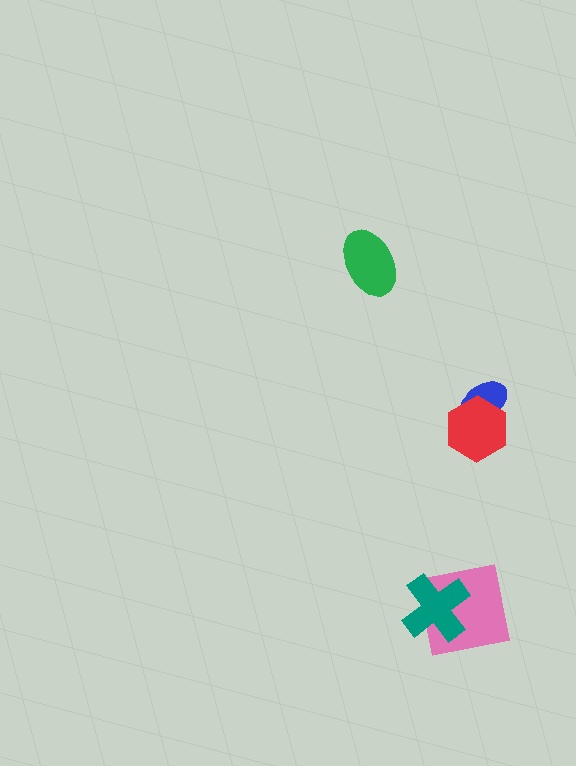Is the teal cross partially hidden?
No, no other shape covers it.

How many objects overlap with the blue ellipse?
1 object overlaps with the blue ellipse.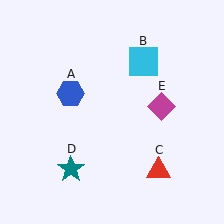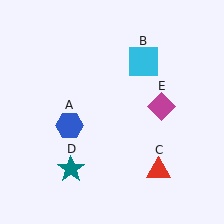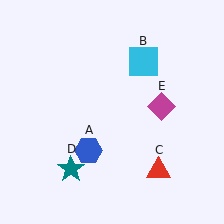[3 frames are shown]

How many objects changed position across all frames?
1 object changed position: blue hexagon (object A).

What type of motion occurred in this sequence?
The blue hexagon (object A) rotated counterclockwise around the center of the scene.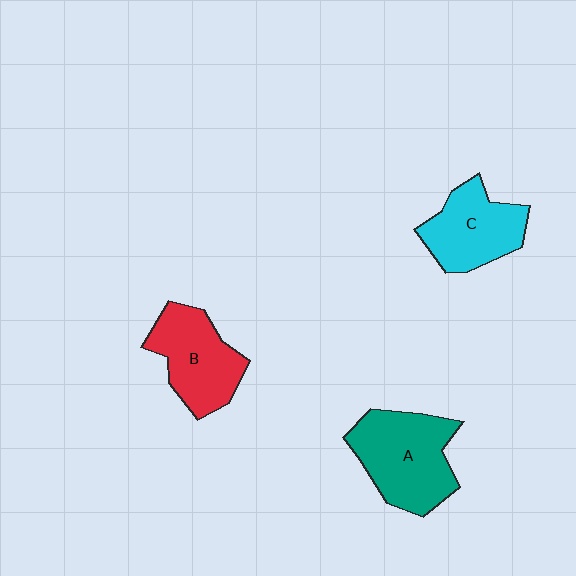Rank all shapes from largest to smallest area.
From largest to smallest: A (teal), B (red), C (cyan).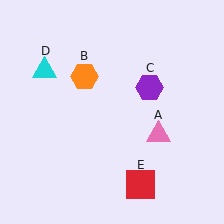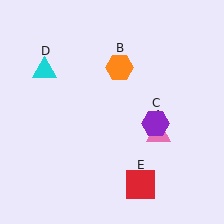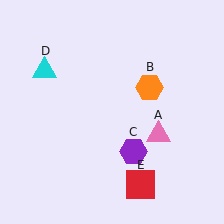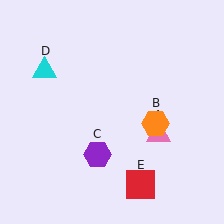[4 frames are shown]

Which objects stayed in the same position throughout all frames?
Pink triangle (object A) and cyan triangle (object D) and red square (object E) remained stationary.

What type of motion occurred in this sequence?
The orange hexagon (object B), purple hexagon (object C) rotated clockwise around the center of the scene.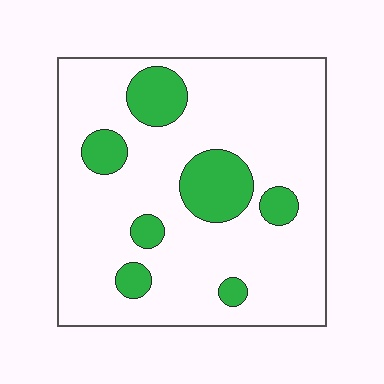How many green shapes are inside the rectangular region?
7.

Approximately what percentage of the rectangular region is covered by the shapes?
Approximately 20%.